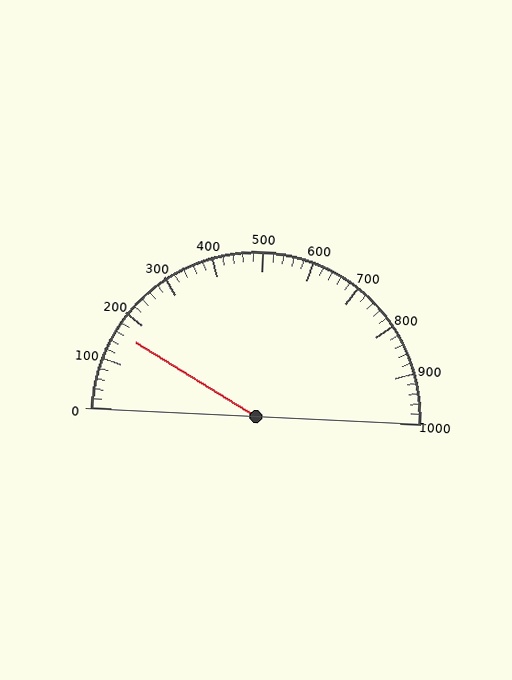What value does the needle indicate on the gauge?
The needle indicates approximately 160.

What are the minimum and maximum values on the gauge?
The gauge ranges from 0 to 1000.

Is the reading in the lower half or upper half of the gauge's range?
The reading is in the lower half of the range (0 to 1000).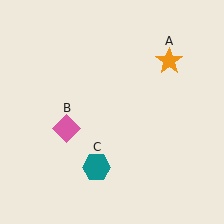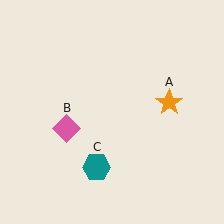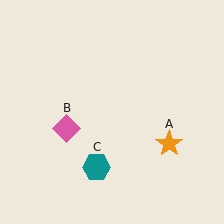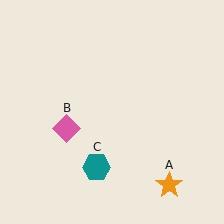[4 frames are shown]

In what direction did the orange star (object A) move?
The orange star (object A) moved down.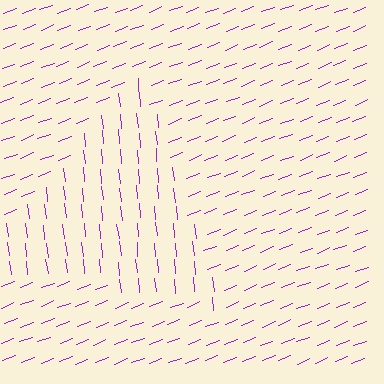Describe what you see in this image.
The image is filled with small purple line segments. A triangle region in the image has lines oriented differently from the surrounding lines, creating a visible texture boundary.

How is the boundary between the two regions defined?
The boundary is defined purely by a change in line orientation (approximately 75 degrees difference). All lines are the same color and thickness.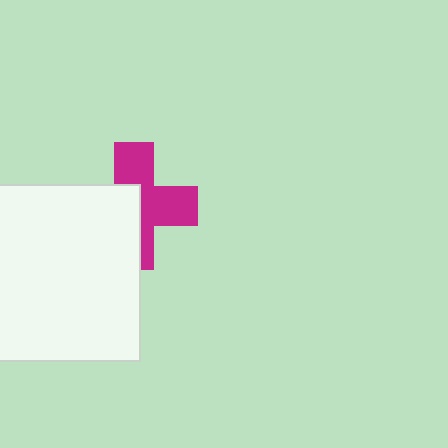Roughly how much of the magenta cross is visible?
About half of it is visible (roughly 52%).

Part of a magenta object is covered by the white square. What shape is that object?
It is a cross.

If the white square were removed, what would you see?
You would see the complete magenta cross.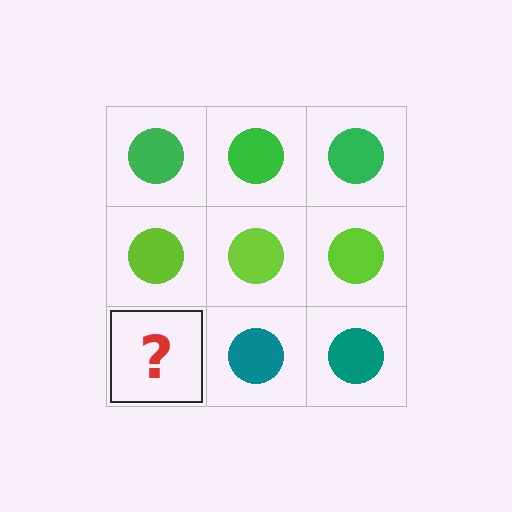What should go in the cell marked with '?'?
The missing cell should contain a teal circle.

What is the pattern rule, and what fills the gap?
The rule is that each row has a consistent color. The gap should be filled with a teal circle.